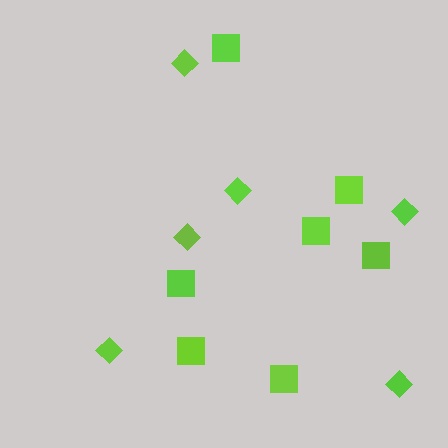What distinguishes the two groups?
There are 2 groups: one group of squares (7) and one group of diamonds (6).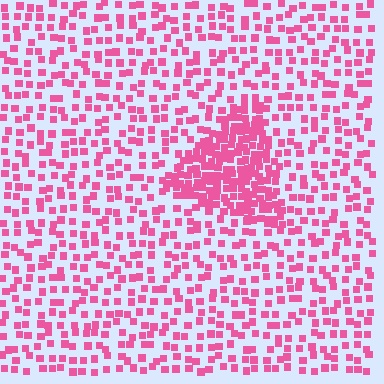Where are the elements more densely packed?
The elements are more densely packed inside the triangle boundary.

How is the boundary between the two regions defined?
The boundary is defined by a change in element density (approximately 2.5x ratio). All elements are the same color, size, and shape.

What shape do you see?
I see a triangle.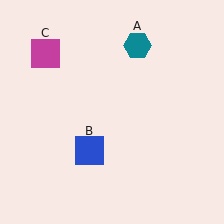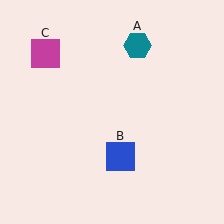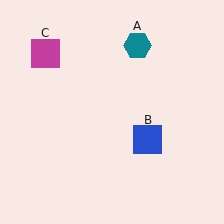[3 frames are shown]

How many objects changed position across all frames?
1 object changed position: blue square (object B).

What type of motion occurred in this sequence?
The blue square (object B) rotated counterclockwise around the center of the scene.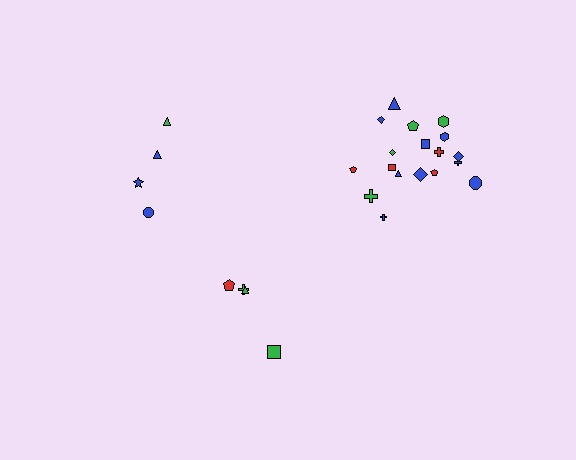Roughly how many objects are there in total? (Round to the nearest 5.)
Roughly 25 objects in total.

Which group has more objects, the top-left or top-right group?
The top-right group.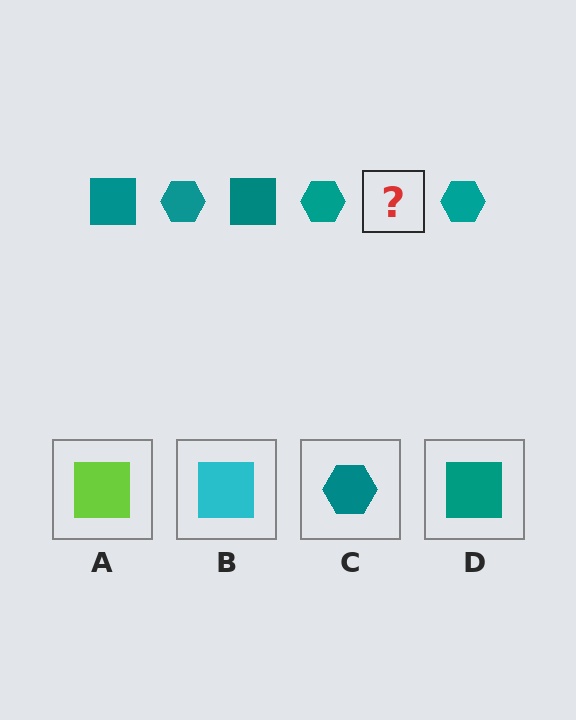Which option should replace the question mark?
Option D.